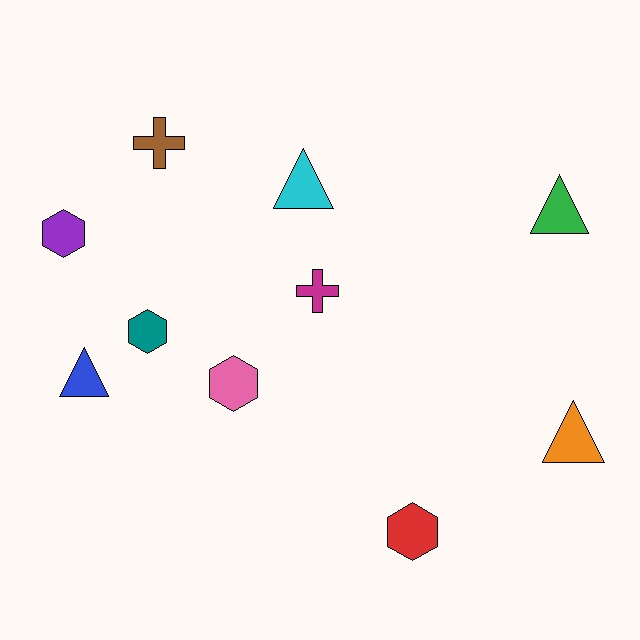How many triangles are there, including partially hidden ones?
There are 4 triangles.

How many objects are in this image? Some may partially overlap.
There are 10 objects.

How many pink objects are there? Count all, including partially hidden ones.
There is 1 pink object.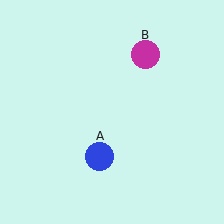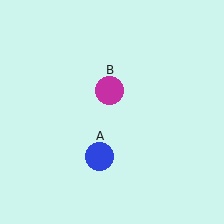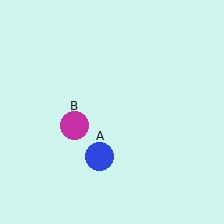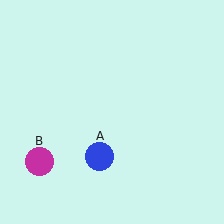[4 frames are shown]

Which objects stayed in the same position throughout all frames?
Blue circle (object A) remained stationary.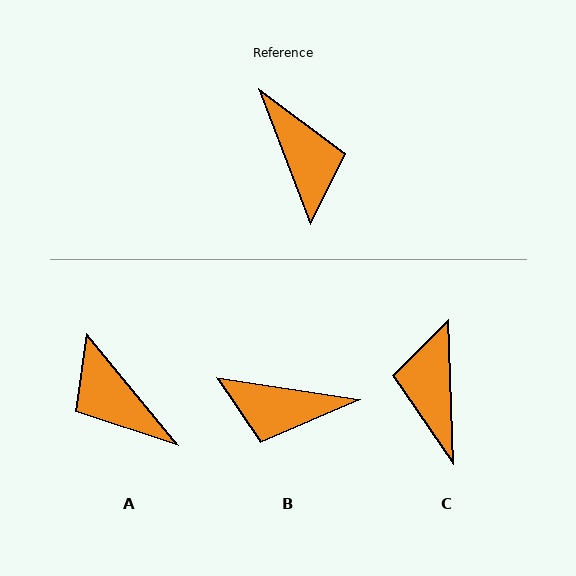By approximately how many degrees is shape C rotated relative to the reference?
Approximately 161 degrees counter-clockwise.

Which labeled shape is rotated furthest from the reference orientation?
A, about 162 degrees away.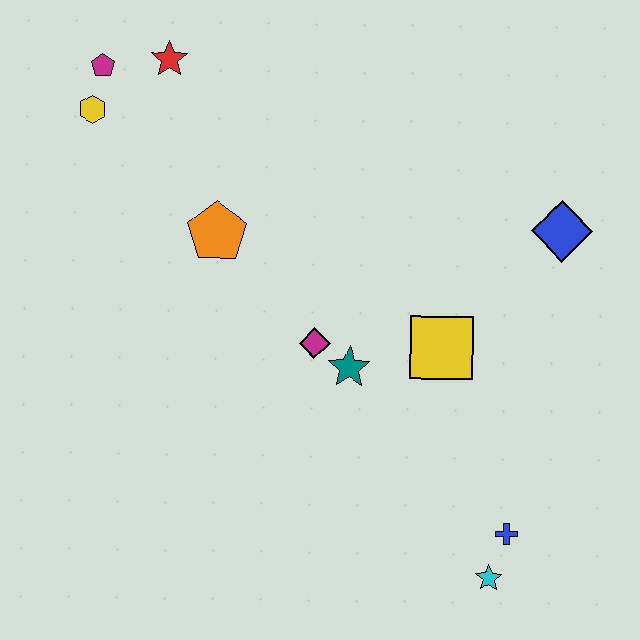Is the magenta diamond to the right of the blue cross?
No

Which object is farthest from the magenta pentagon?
The cyan star is farthest from the magenta pentagon.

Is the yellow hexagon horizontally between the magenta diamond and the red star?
No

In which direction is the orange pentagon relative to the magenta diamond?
The orange pentagon is above the magenta diamond.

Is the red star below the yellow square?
No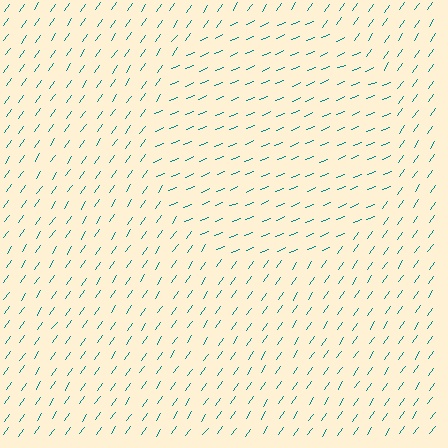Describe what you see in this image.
The image is filled with small teal line segments. A circle region in the image has lines oriented differently from the surrounding lines, creating a visible texture boundary.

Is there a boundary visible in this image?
Yes, there is a texture boundary formed by a change in line orientation.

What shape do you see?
I see a circle.